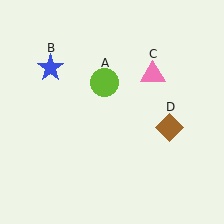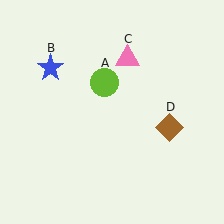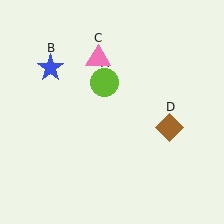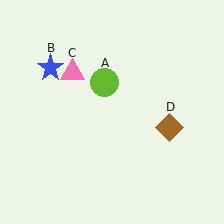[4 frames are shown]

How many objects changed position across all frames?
1 object changed position: pink triangle (object C).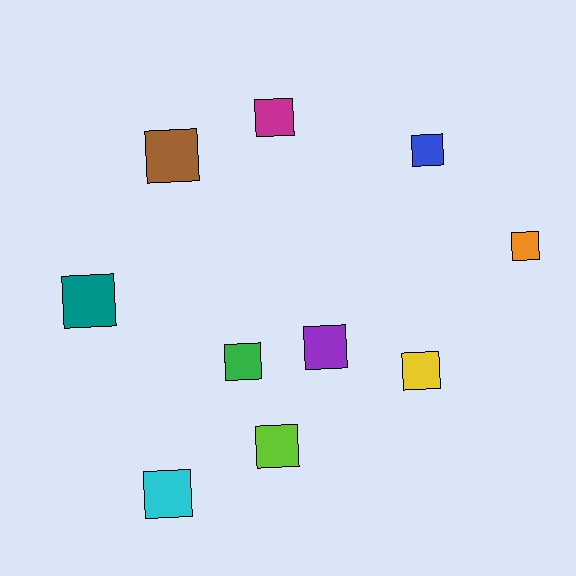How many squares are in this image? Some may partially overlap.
There are 10 squares.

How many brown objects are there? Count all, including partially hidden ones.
There is 1 brown object.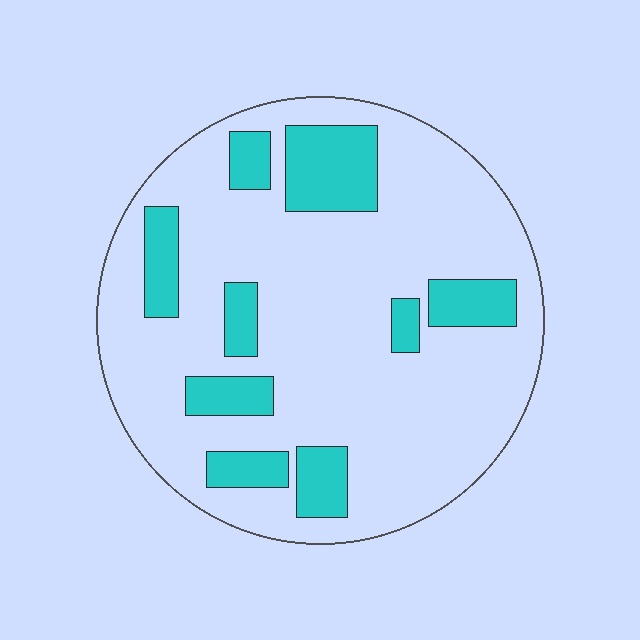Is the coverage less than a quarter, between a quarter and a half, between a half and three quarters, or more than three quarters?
Less than a quarter.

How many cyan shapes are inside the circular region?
9.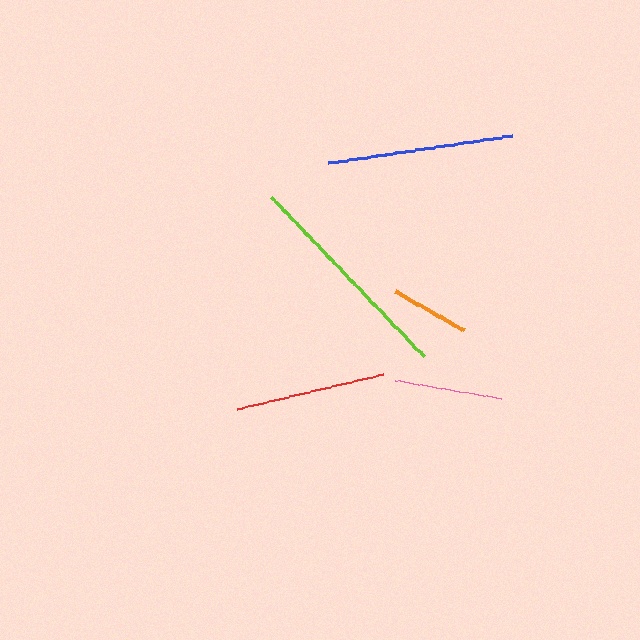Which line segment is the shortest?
The orange line is the shortest at approximately 79 pixels.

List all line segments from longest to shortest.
From longest to shortest: lime, blue, red, pink, orange.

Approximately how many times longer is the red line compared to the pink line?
The red line is approximately 1.4 times the length of the pink line.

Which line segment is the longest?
The lime line is the longest at approximately 220 pixels.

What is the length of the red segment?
The red segment is approximately 149 pixels long.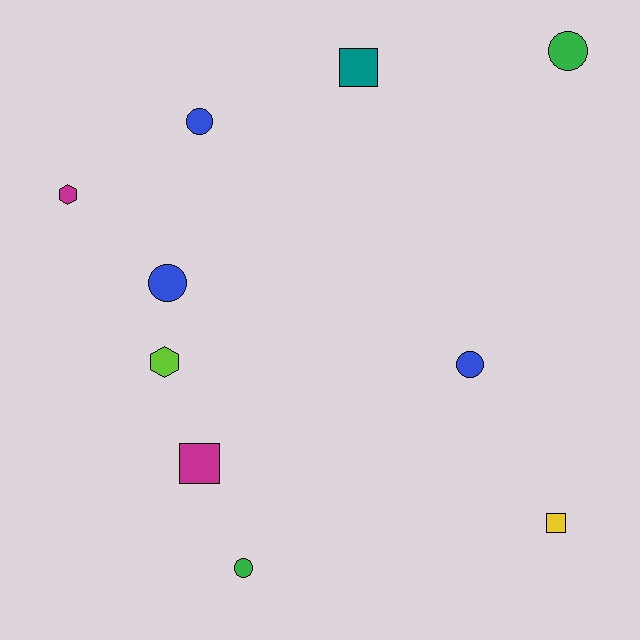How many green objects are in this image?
There are 2 green objects.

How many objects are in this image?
There are 10 objects.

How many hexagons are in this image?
There are 2 hexagons.